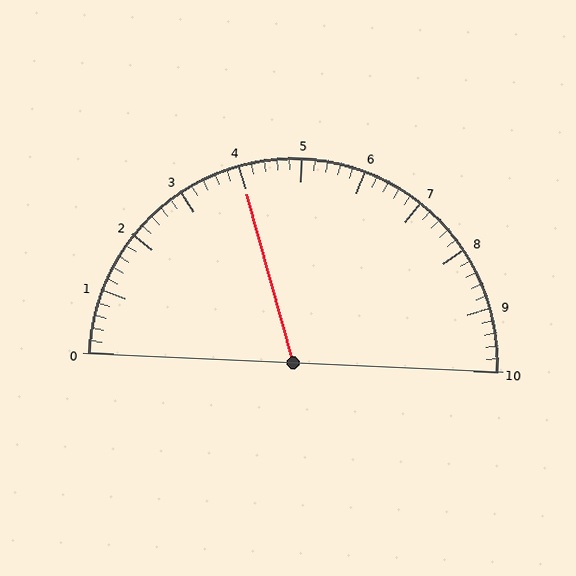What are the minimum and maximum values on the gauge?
The gauge ranges from 0 to 10.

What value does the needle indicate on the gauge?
The needle indicates approximately 4.0.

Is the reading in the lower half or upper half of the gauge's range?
The reading is in the lower half of the range (0 to 10).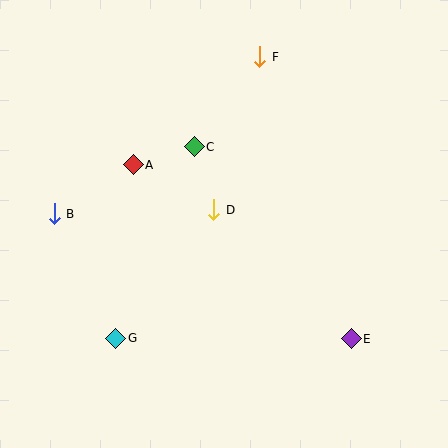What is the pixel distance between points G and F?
The distance between G and F is 316 pixels.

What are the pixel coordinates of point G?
Point G is at (116, 338).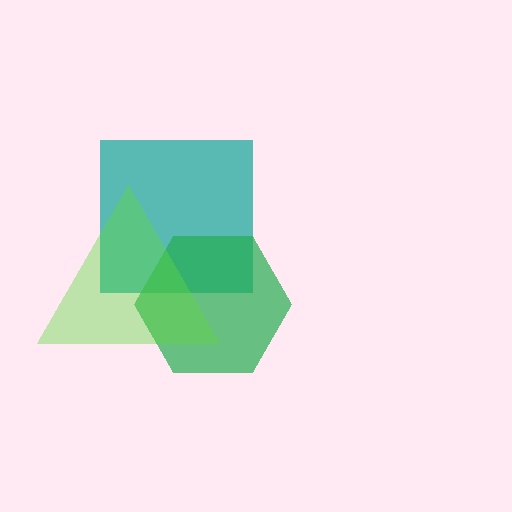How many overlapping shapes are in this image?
There are 3 overlapping shapes in the image.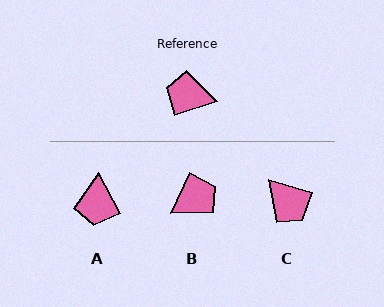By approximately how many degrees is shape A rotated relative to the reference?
Approximately 100 degrees counter-clockwise.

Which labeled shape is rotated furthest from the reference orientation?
C, about 145 degrees away.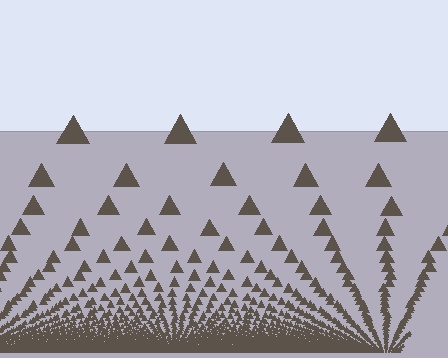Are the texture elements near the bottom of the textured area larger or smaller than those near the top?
Smaller. The gradient is inverted — elements near the bottom are smaller and denser.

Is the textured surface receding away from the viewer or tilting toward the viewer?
The surface appears to tilt toward the viewer. Texture elements get larger and sparser toward the top.